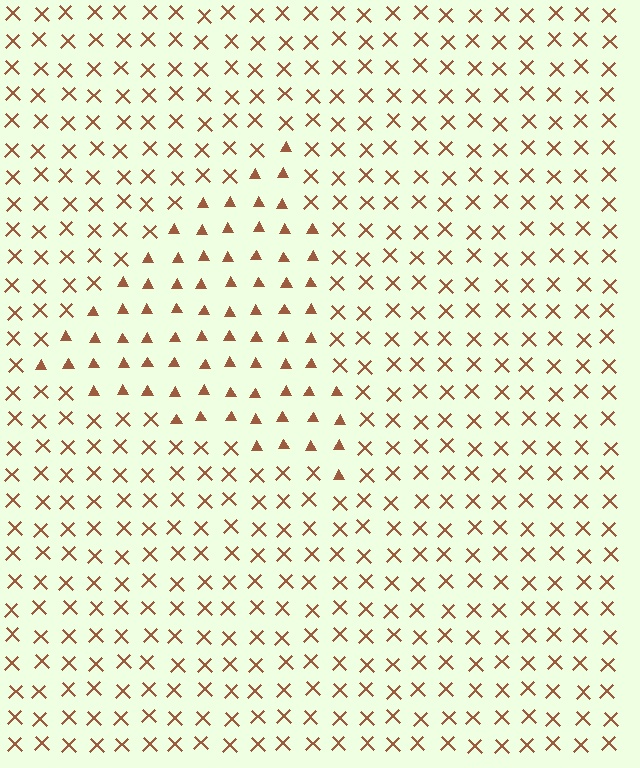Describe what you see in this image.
The image is filled with small brown elements arranged in a uniform grid. A triangle-shaped region contains triangles, while the surrounding area contains X marks. The boundary is defined purely by the change in element shape.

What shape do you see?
I see a triangle.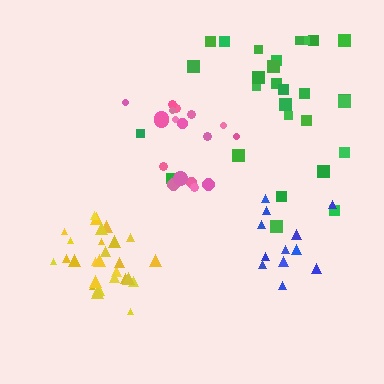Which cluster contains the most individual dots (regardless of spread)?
Green (29).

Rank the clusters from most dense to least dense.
yellow, pink, blue, green.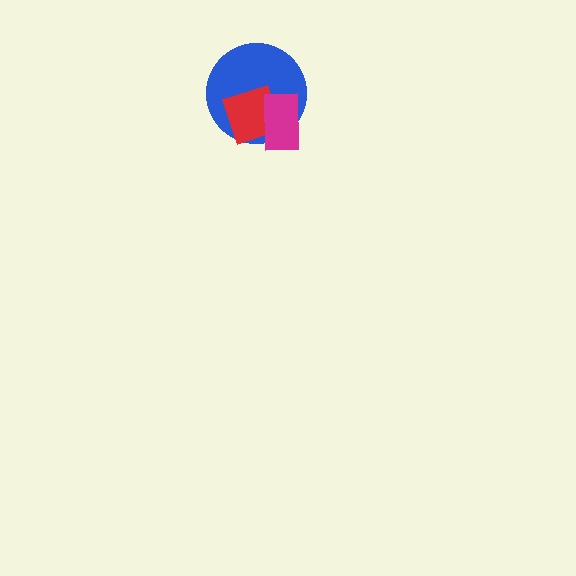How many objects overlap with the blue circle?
2 objects overlap with the blue circle.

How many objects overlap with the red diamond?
2 objects overlap with the red diamond.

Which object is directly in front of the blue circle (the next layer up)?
The red diamond is directly in front of the blue circle.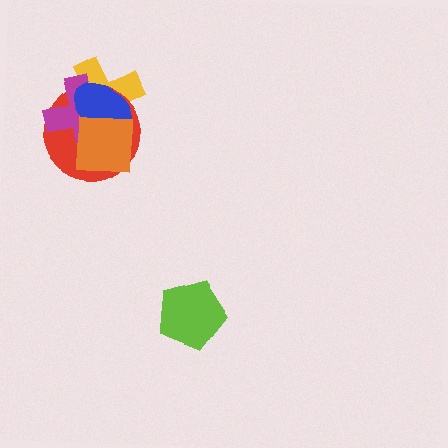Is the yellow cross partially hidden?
Yes, it is partially covered by another shape.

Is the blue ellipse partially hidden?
Yes, it is partially covered by another shape.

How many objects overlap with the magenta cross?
4 objects overlap with the magenta cross.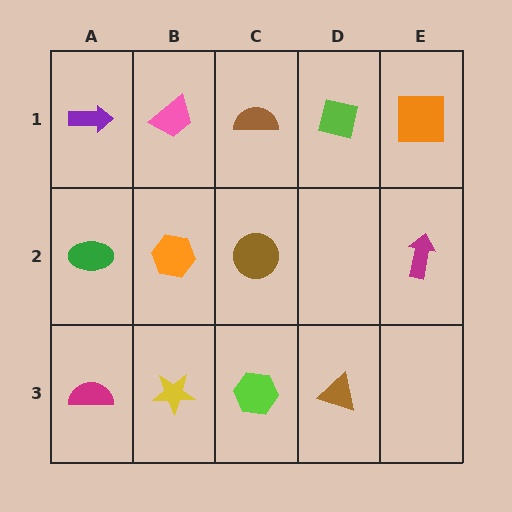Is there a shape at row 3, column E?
No, that cell is empty.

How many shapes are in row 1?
5 shapes.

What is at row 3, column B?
A yellow star.